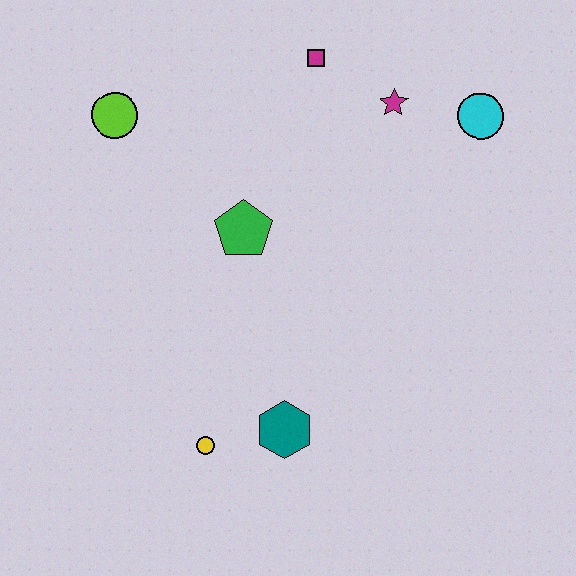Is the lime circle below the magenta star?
Yes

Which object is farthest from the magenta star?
The yellow circle is farthest from the magenta star.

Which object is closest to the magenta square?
The magenta star is closest to the magenta square.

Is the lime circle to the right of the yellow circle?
No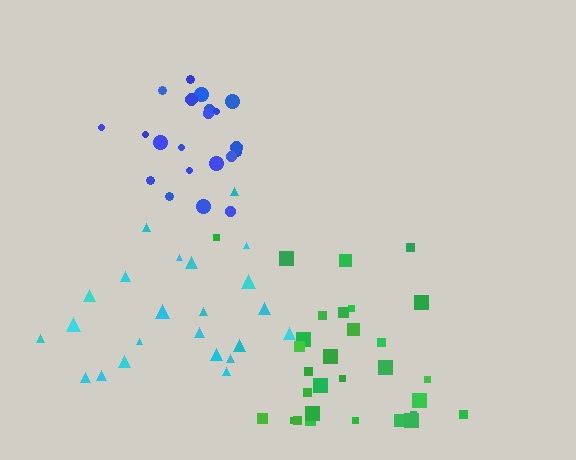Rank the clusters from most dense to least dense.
blue, green, cyan.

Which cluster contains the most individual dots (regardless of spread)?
Green (31).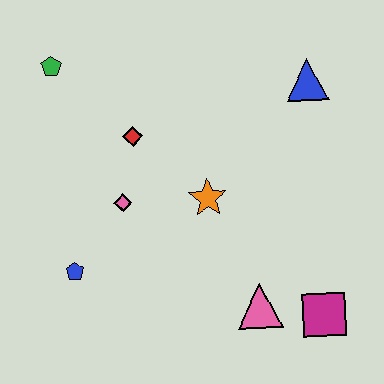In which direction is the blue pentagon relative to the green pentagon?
The blue pentagon is below the green pentagon.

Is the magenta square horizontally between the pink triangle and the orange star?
No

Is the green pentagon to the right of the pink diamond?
No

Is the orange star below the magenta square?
No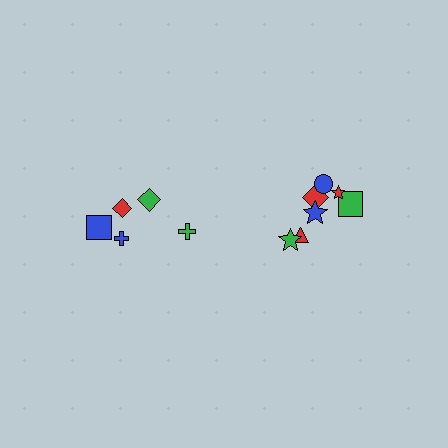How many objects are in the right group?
There are 7 objects.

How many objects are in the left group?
There are 5 objects.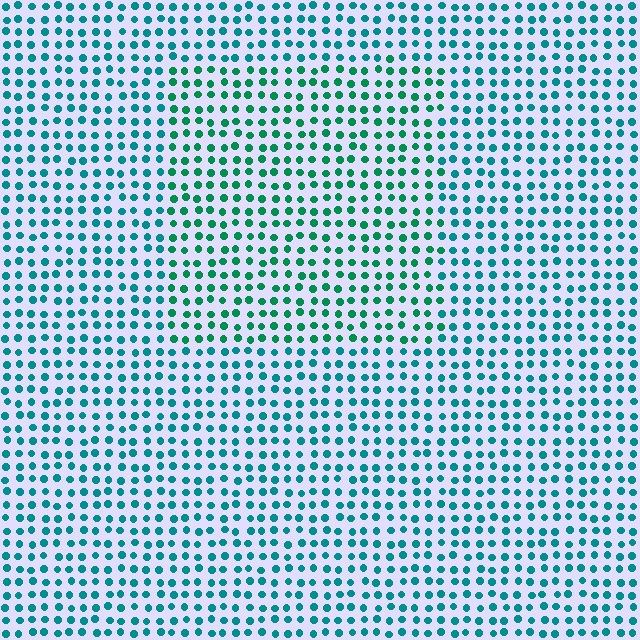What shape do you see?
I see a rectangle.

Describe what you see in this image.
The image is filled with small teal elements in a uniform arrangement. A rectangle-shaped region is visible where the elements are tinted to a slightly different hue, forming a subtle color boundary.